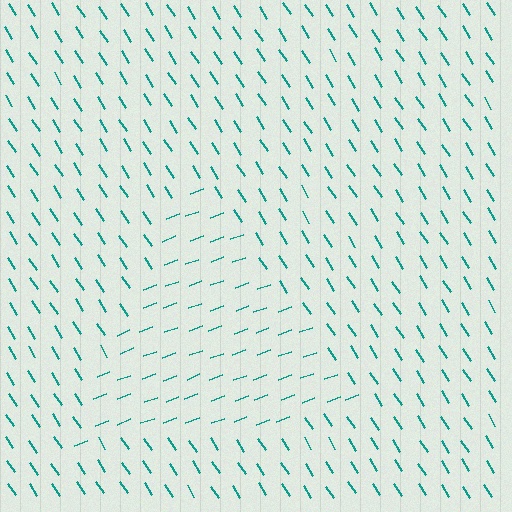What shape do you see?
I see a triangle.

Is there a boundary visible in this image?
Yes, there is a texture boundary formed by a change in line orientation.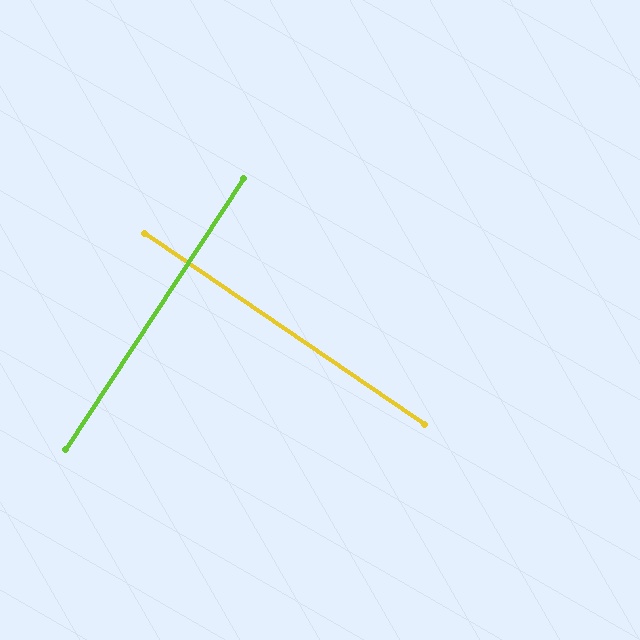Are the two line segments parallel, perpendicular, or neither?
Perpendicular — they meet at approximately 89°.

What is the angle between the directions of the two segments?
Approximately 89 degrees.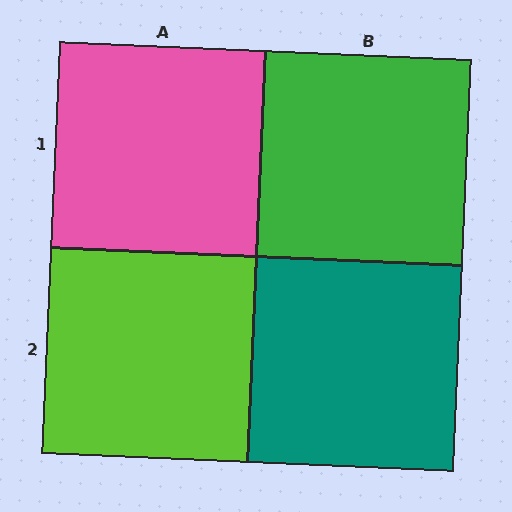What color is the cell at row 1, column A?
Pink.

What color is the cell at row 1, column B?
Green.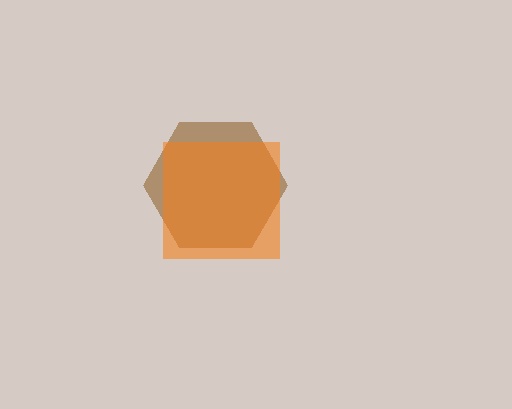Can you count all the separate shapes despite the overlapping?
Yes, there are 2 separate shapes.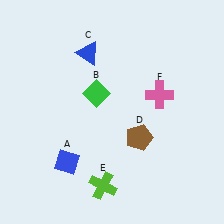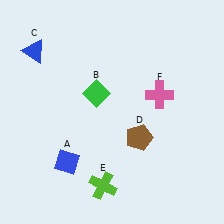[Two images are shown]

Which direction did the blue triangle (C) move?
The blue triangle (C) moved left.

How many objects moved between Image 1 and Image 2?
1 object moved between the two images.